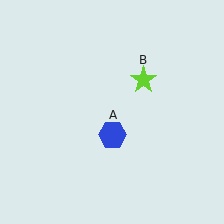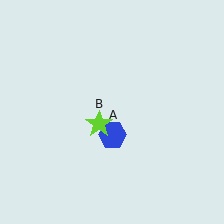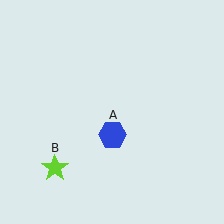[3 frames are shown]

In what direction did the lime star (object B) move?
The lime star (object B) moved down and to the left.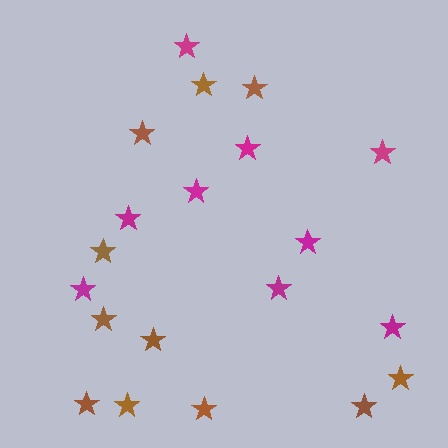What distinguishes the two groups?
There are 2 groups: one group of brown stars (11) and one group of magenta stars (9).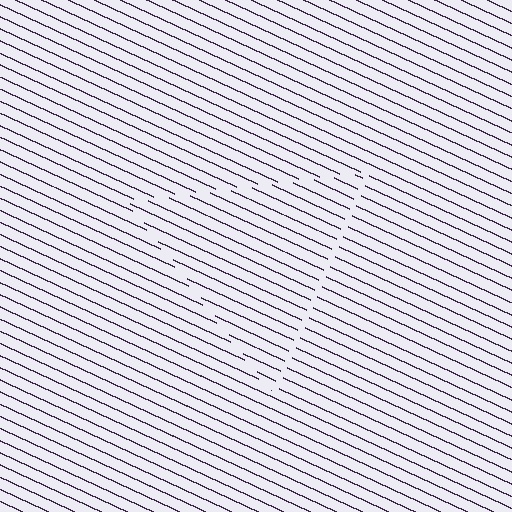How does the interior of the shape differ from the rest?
The interior of the shape contains the same grating, shifted by half a period — the contour is defined by the phase discontinuity where line-ends from the inner and outer gratings abut.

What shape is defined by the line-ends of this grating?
An illusory triangle. The interior of the shape contains the same grating, shifted by half a period — the contour is defined by the phase discontinuity where line-ends from the inner and outer gratings abut.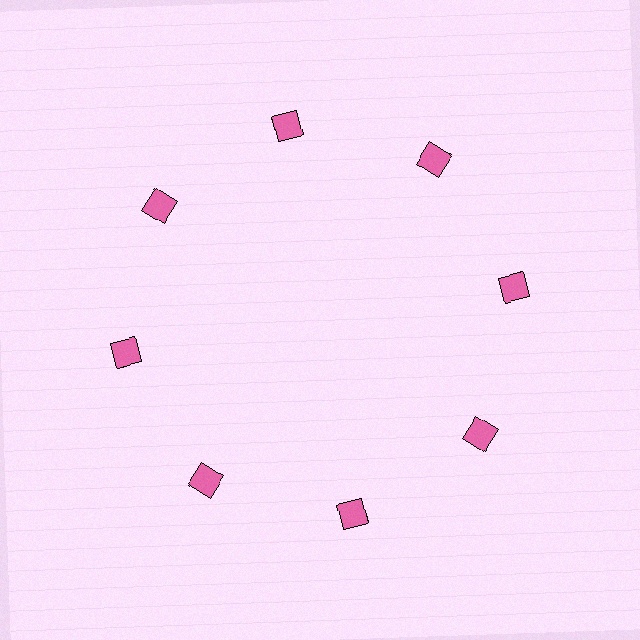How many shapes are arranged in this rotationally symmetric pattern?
There are 8 shapes, arranged in 8 groups of 1.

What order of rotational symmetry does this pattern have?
This pattern has 8-fold rotational symmetry.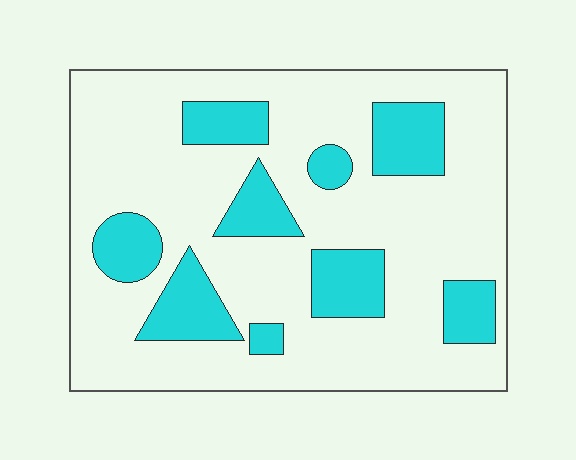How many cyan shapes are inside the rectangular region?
9.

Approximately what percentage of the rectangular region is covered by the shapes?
Approximately 25%.